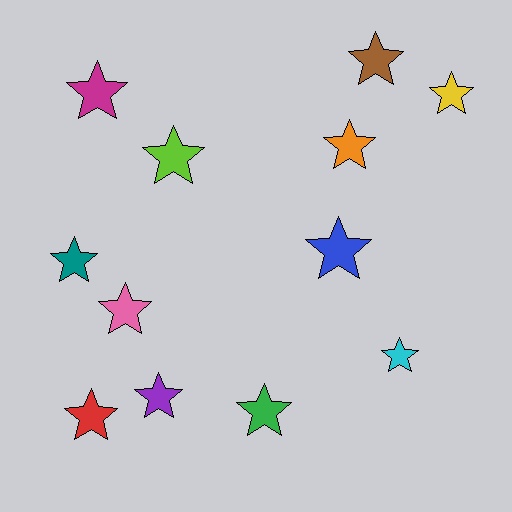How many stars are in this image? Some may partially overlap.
There are 12 stars.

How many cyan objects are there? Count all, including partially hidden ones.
There is 1 cyan object.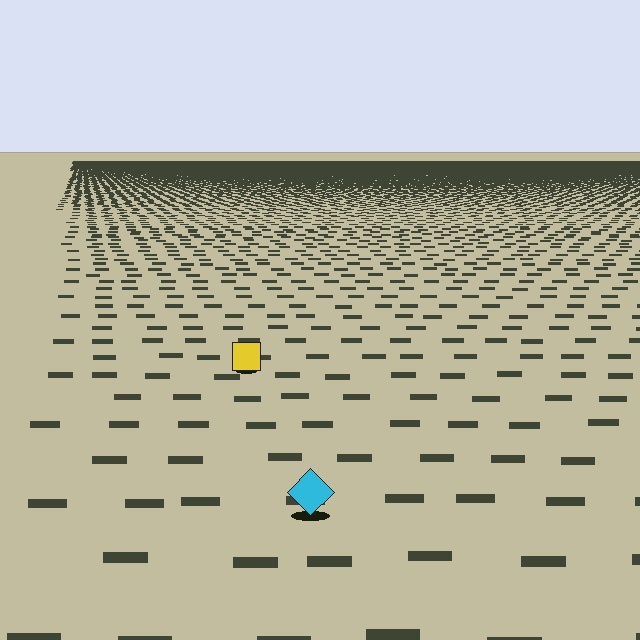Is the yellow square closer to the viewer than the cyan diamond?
No. The cyan diamond is closer — you can tell from the texture gradient: the ground texture is coarser near it.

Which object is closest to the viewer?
The cyan diamond is closest. The texture marks near it are larger and more spread out.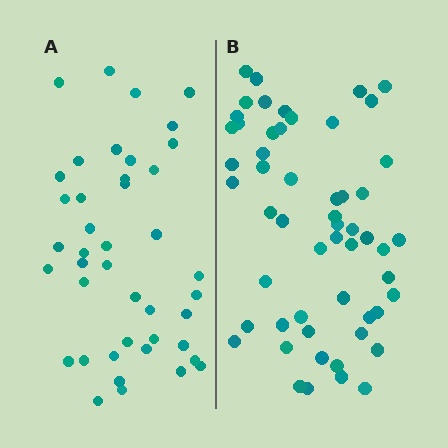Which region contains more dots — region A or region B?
Region B (the right region) has more dots.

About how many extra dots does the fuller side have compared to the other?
Region B has approximately 15 more dots than region A.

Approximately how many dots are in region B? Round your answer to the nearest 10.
About 60 dots. (The exact count is 55, which rounds to 60.)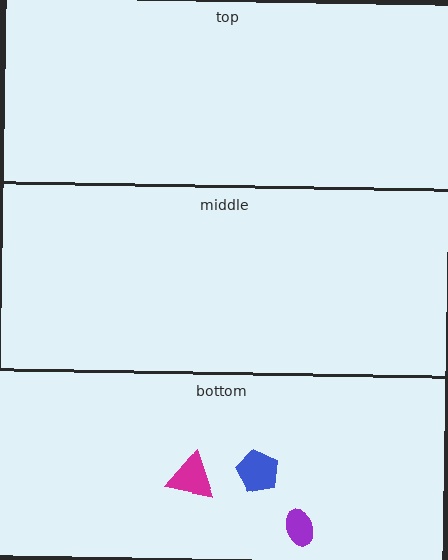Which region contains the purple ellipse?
The bottom region.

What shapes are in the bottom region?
The magenta triangle, the blue pentagon, the purple ellipse.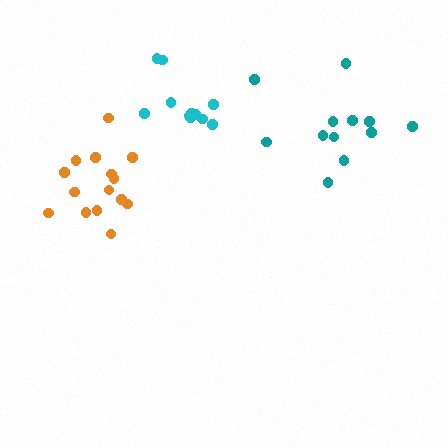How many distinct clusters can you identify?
There are 3 distinct clusters.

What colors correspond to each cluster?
The clusters are colored: orange, teal, cyan.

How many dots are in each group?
Group 1: 15 dots, Group 2: 12 dots, Group 3: 11 dots (38 total).